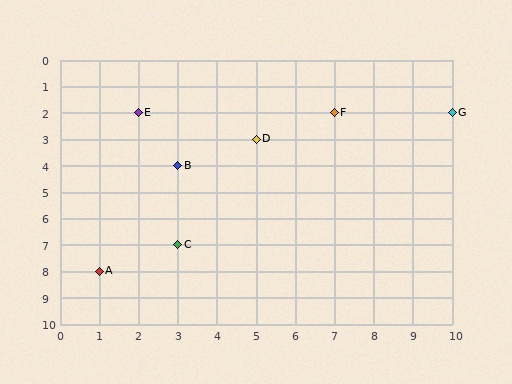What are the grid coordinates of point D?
Point D is at grid coordinates (5, 3).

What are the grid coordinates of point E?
Point E is at grid coordinates (2, 2).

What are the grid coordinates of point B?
Point B is at grid coordinates (3, 4).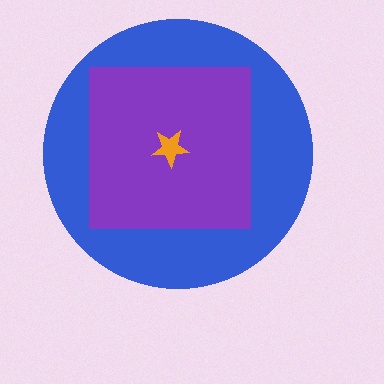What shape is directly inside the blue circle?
The purple square.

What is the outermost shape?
The blue circle.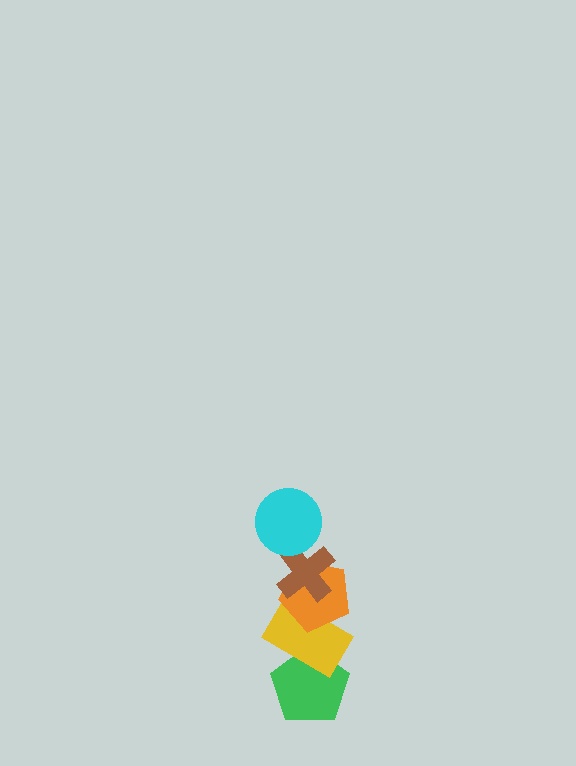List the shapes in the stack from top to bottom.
From top to bottom: the cyan circle, the brown cross, the orange pentagon, the yellow rectangle, the green pentagon.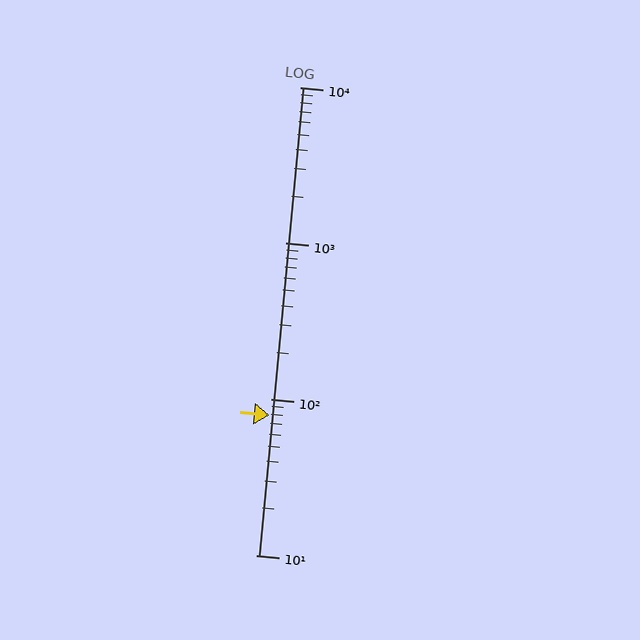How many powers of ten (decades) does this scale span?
The scale spans 3 decades, from 10 to 10000.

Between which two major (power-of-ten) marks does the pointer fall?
The pointer is between 10 and 100.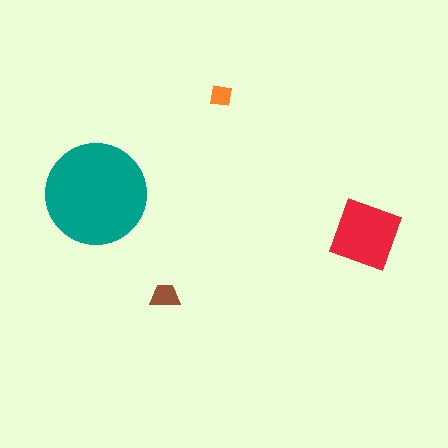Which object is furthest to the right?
The red square is rightmost.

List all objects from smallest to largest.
The orange square, the brown trapezoid, the red square, the teal circle.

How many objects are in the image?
There are 4 objects in the image.